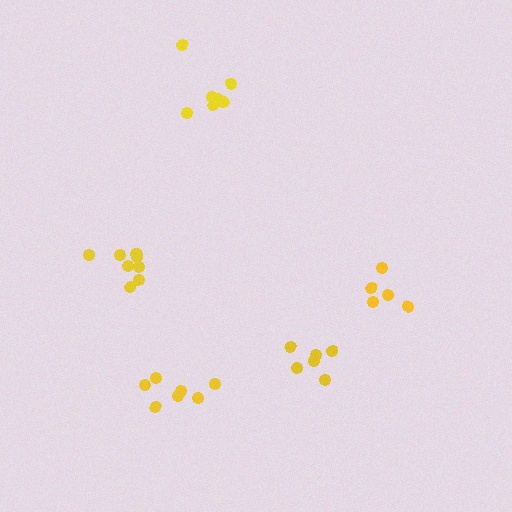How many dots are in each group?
Group 1: 7 dots, Group 2: 5 dots, Group 3: 6 dots, Group 4: 7 dots, Group 5: 9 dots (34 total).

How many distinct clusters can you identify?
There are 5 distinct clusters.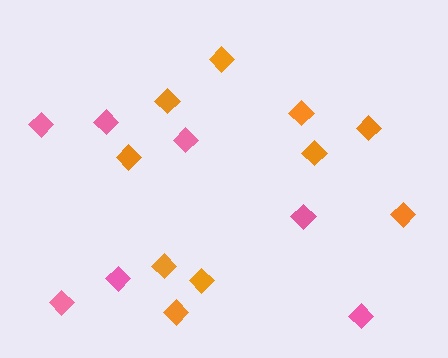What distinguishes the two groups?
There are 2 groups: one group of pink diamonds (7) and one group of orange diamonds (10).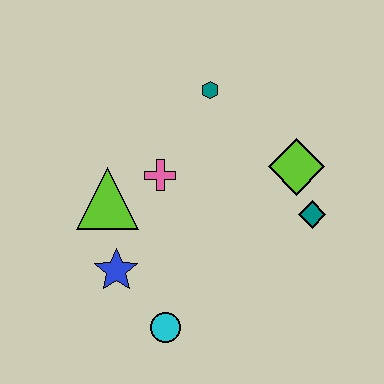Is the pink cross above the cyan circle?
Yes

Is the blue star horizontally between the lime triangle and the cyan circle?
Yes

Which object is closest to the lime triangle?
The pink cross is closest to the lime triangle.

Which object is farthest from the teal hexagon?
The cyan circle is farthest from the teal hexagon.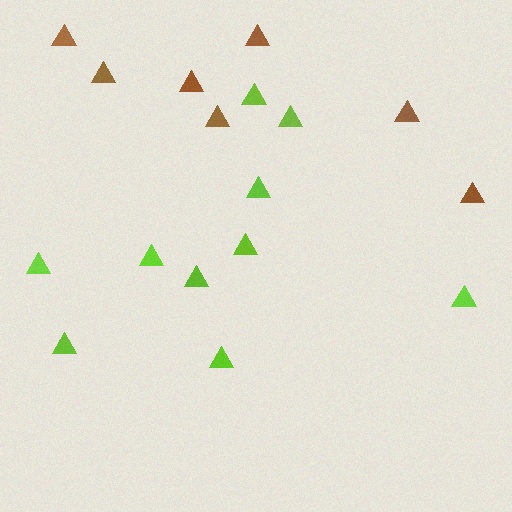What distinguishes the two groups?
There are 2 groups: one group of lime triangles (10) and one group of brown triangles (7).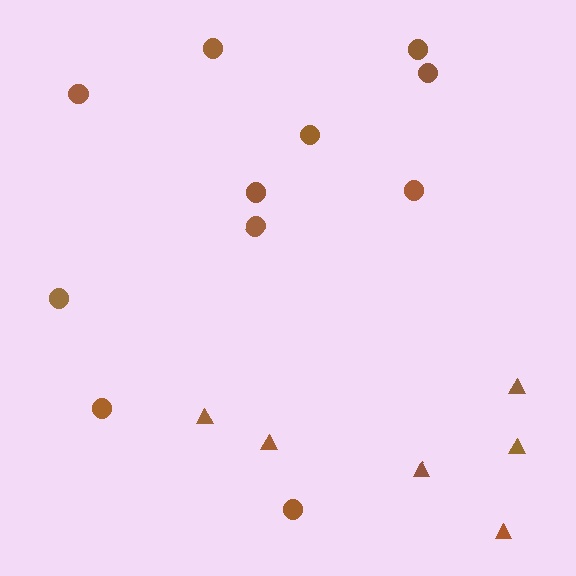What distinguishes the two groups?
There are 2 groups: one group of triangles (6) and one group of circles (11).